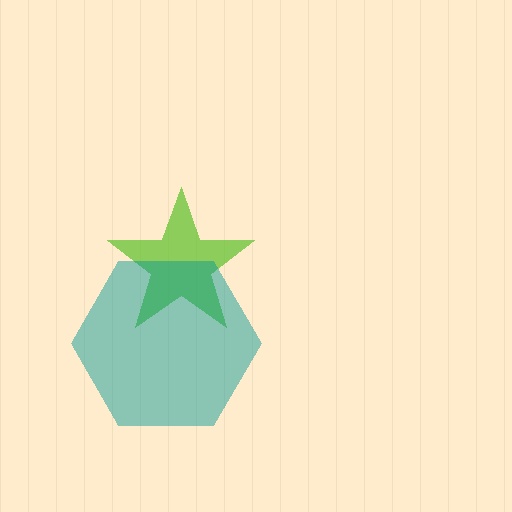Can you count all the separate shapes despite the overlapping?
Yes, there are 2 separate shapes.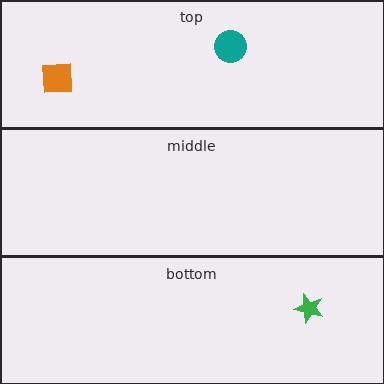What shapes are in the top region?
The orange square, the teal circle.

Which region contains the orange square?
The top region.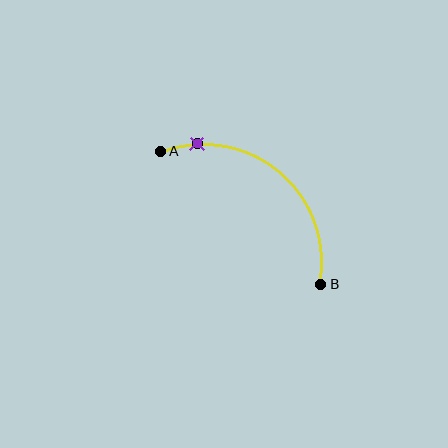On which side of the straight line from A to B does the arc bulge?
The arc bulges above and to the right of the straight line connecting A and B.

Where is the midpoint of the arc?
The arc midpoint is the point on the curve farthest from the straight line joining A and B. It sits above and to the right of that line.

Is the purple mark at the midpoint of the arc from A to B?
No. The purple mark lies on the arc but is closer to endpoint A. The arc midpoint would be at the point on the curve equidistant along the arc from both A and B.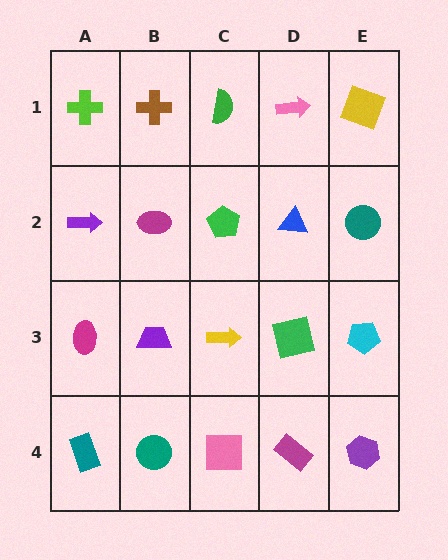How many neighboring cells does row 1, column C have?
3.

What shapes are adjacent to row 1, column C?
A green pentagon (row 2, column C), a brown cross (row 1, column B), a pink arrow (row 1, column D).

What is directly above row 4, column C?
A yellow arrow.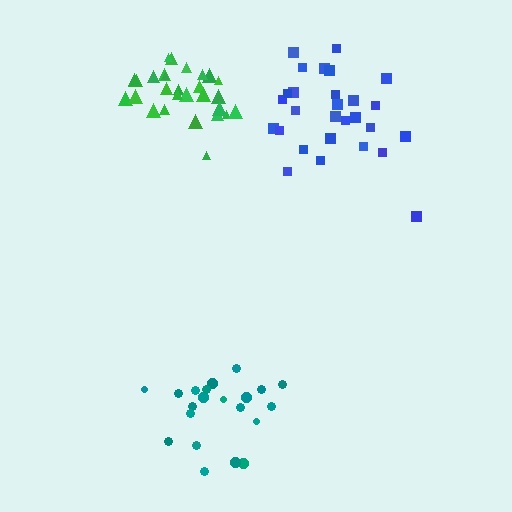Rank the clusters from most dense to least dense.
green, blue, teal.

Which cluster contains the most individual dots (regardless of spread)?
Green (30).